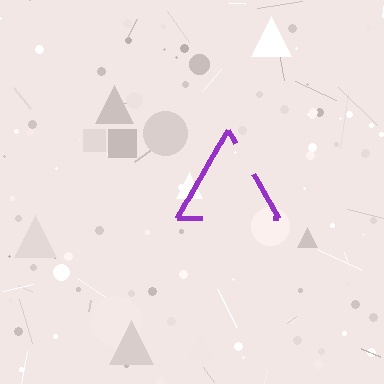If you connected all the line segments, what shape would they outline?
They would outline a triangle.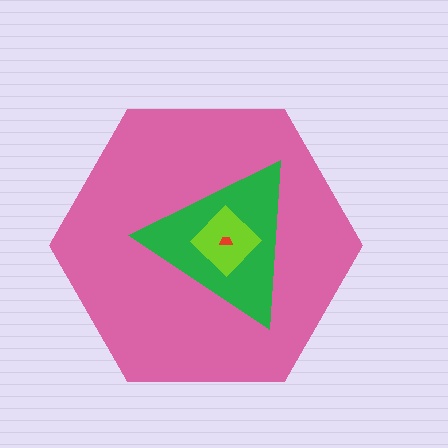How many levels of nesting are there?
4.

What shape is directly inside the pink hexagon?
The green triangle.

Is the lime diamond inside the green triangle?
Yes.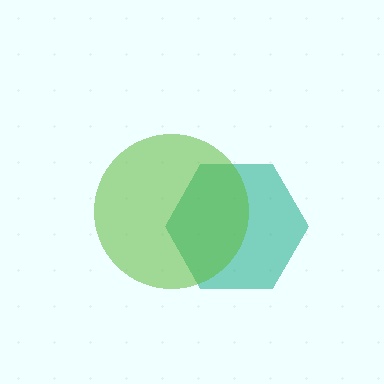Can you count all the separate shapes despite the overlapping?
Yes, there are 2 separate shapes.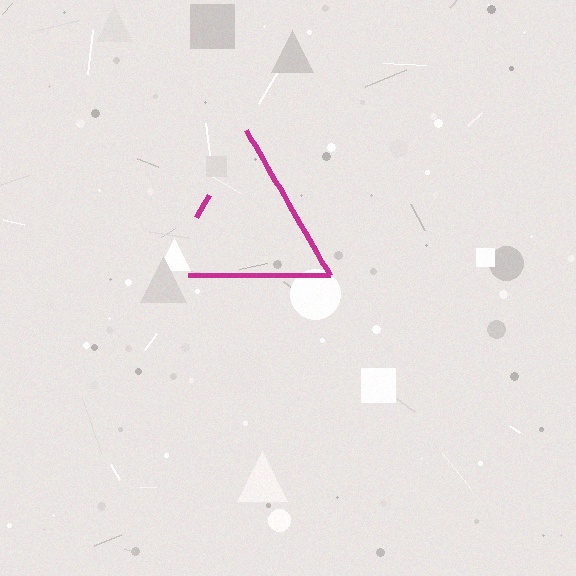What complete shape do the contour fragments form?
The contour fragments form a triangle.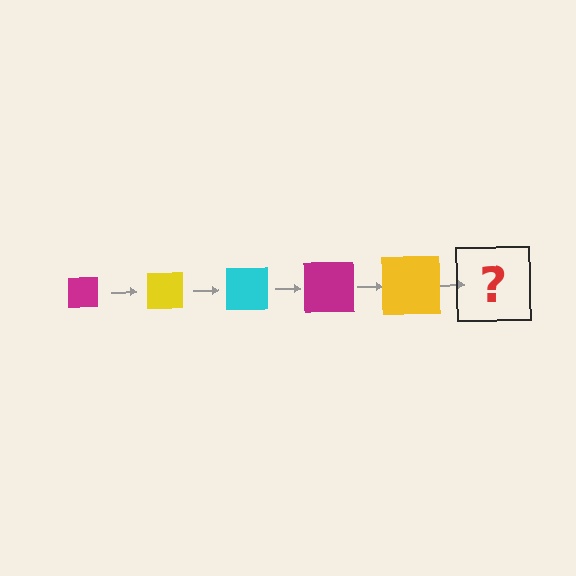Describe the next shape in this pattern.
It should be a cyan square, larger than the previous one.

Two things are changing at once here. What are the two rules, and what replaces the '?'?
The two rules are that the square grows larger each step and the color cycles through magenta, yellow, and cyan. The '?' should be a cyan square, larger than the previous one.